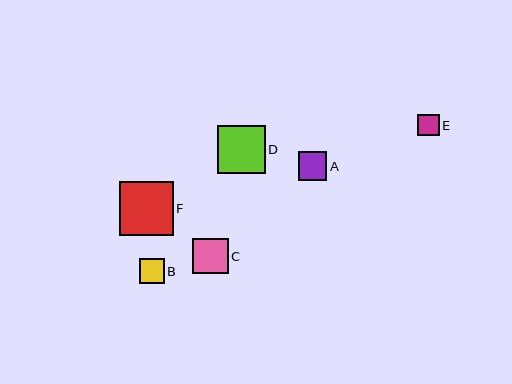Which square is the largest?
Square F is the largest with a size of approximately 54 pixels.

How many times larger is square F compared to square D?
Square F is approximately 1.1 times the size of square D.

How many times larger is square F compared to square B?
Square F is approximately 2.2 times the size of square B.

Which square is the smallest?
Square E is the smallest with a size of approximately 21 pixels.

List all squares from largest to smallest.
From largest to smallest: F, D, C, A, B, E.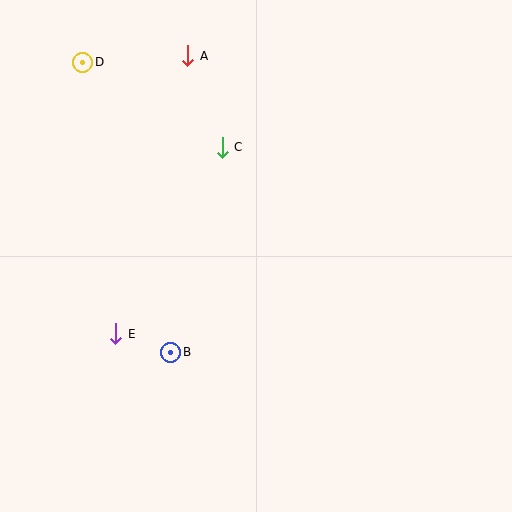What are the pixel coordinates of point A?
Point A is at (188, 56).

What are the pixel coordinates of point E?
Point E is at (116, 334).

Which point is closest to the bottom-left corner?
Point E is closest to the bottom-left corner.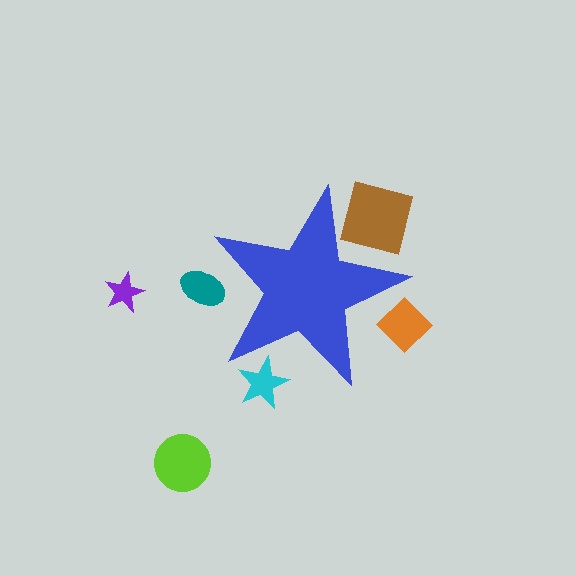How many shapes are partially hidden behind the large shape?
4 shapes are partially hidden.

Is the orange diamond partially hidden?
Yes, the orange diamond is partially hidden behind the blue star.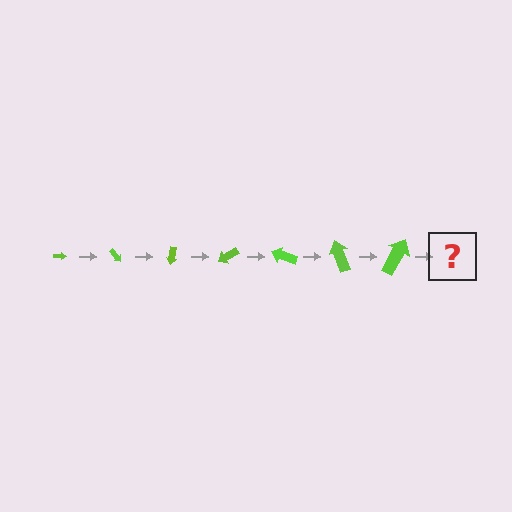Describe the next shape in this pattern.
It should be an arrow, larger than the previous one and rotated 350 degrees from the start.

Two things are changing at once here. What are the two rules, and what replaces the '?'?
The two rules are that the arrow grows larger each step and it rotates 50 degrees each step. The '?' should be an arrow, larger than the previous one and rotated 350 degrees from the start.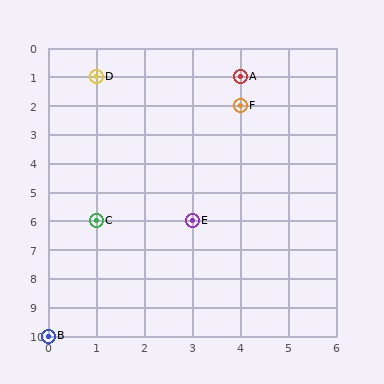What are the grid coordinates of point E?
Point E is at grid coordinates (3, 6).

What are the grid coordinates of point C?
Point C is at grid coordinates (1, 6).